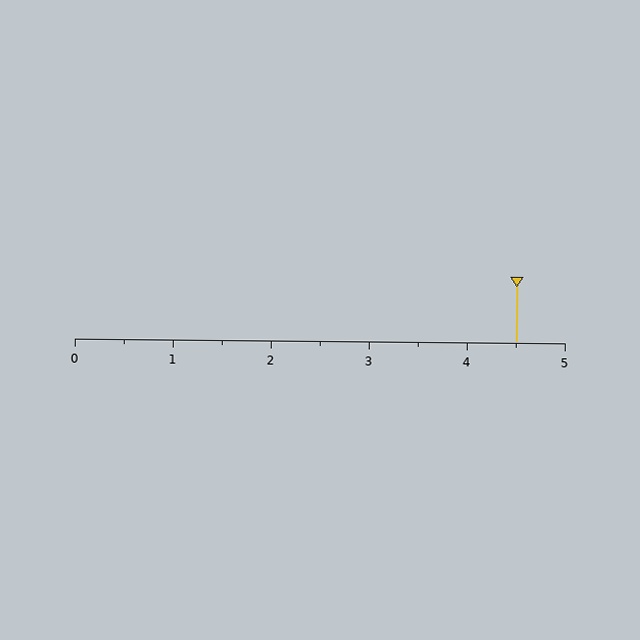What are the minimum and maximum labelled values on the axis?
The axis runs from 0 to 5.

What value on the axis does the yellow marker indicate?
The marker indicates approximately 4.5.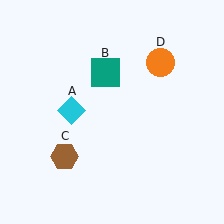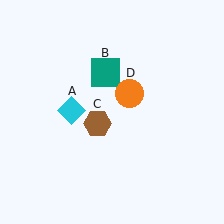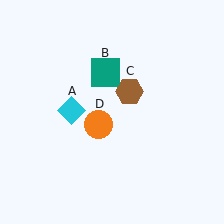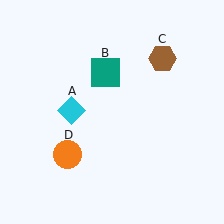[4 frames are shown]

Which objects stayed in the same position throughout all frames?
Cyan diamond (object A) and teal square (object B) remained stationary.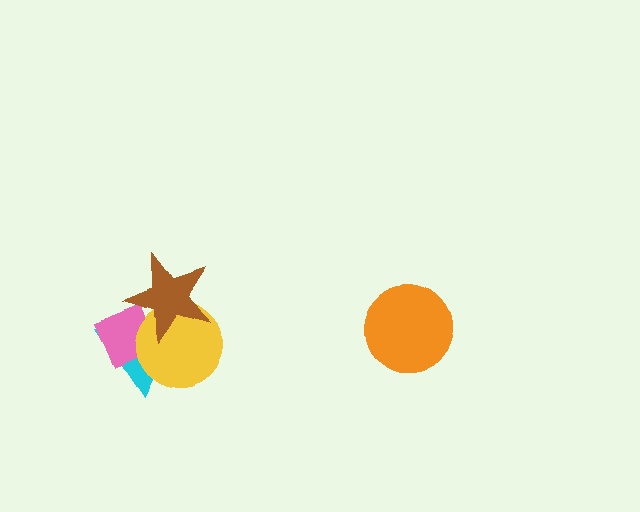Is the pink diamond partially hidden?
Yes, it is partially covered by another shape.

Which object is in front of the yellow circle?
The brown star is in front of the yellow circle.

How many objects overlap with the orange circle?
0 objects overlap with the orange circle.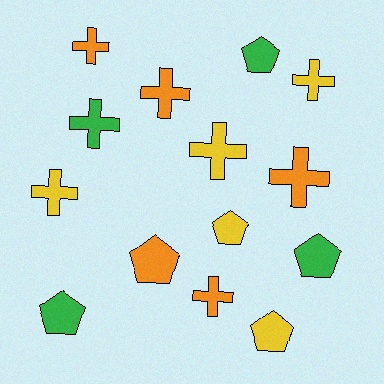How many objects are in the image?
There are 14 objects.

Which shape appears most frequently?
Cross, with 8 objects.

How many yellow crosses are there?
There are 3 yellow crosses.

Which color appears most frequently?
Orange, with 5 objects.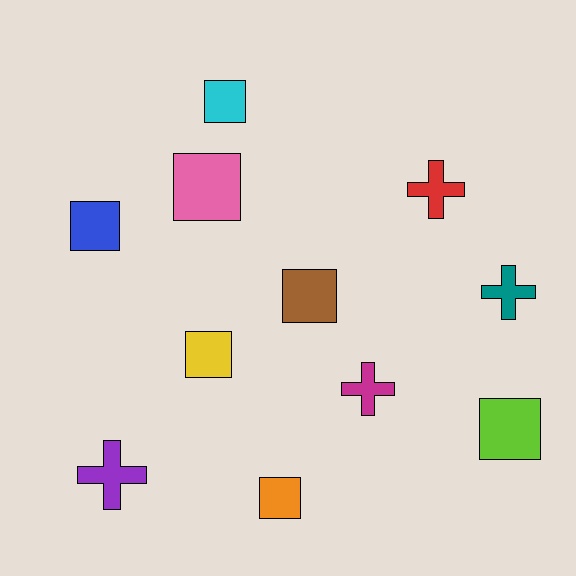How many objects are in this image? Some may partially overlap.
There are 11 objects.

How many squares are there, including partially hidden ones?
There are 7 squares.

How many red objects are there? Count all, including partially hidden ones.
There is 1 red object.